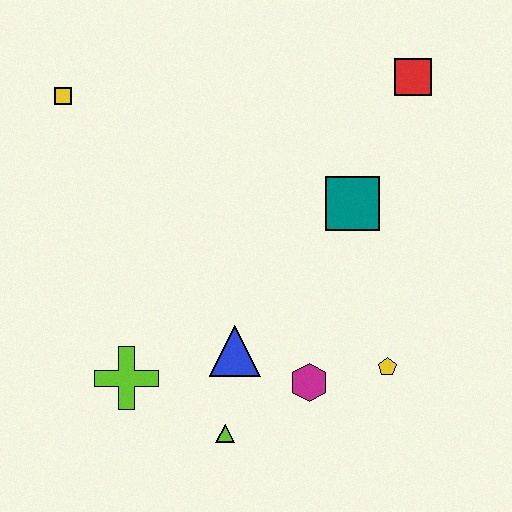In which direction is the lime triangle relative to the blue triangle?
The lime triangle is below the blue triangle.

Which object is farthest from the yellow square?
The yellow pentagon is farthest from the yellow square.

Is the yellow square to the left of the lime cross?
Yes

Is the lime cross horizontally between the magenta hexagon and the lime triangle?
No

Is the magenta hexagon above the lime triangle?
Yes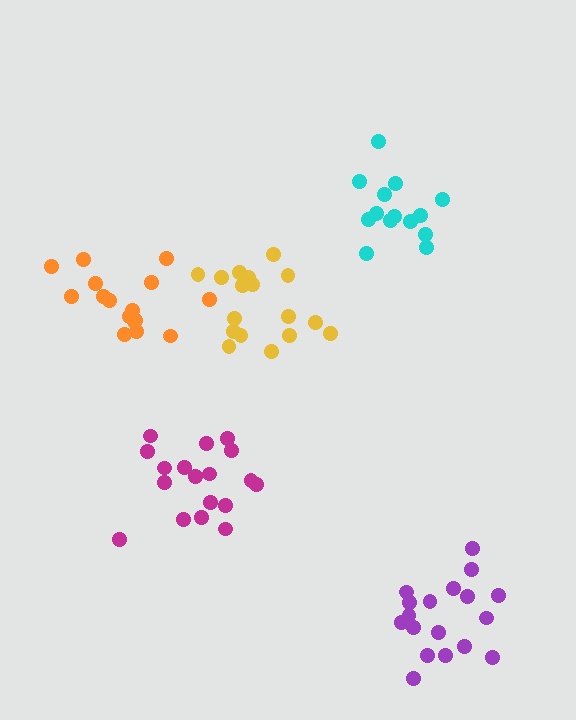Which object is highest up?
The cyan cluster is topmost.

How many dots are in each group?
Group 1: 17 dots, Group 2: 14 dots, Group 3: 18 dots, Group 4: 18 dots, Group 5: 16 dots (83 total).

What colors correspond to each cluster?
The clusters are colored: yellow, cyan, purple, magenta, orange.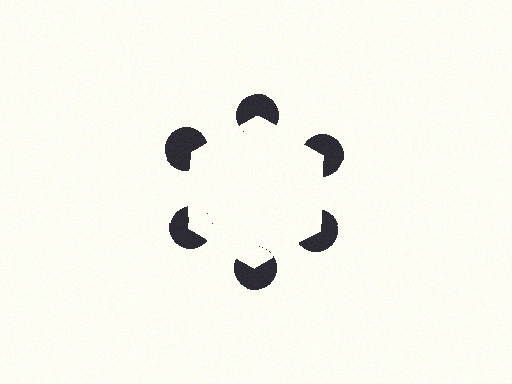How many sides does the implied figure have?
6 sides.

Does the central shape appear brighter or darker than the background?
It typically appears slightly brighter than the background, even though no actual brightness change is drawn.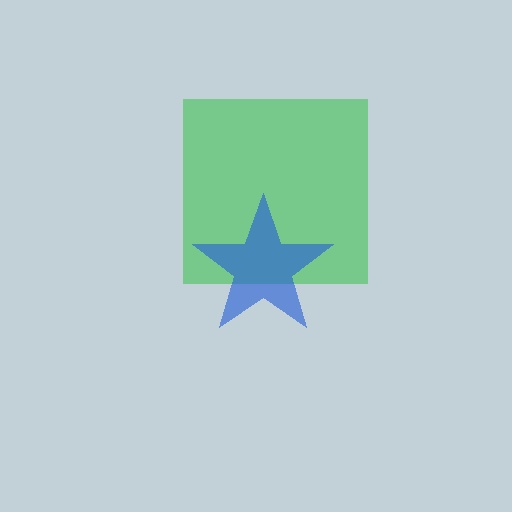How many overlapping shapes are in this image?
There are 2 overlapping shapes in the image.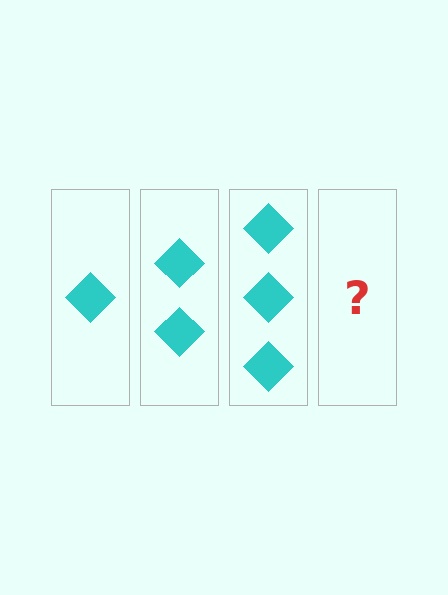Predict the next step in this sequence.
The next step is 4 diamonds.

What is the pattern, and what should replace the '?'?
The pattern is that each step adds one more diamond. The '?' should be 4 diamonds.